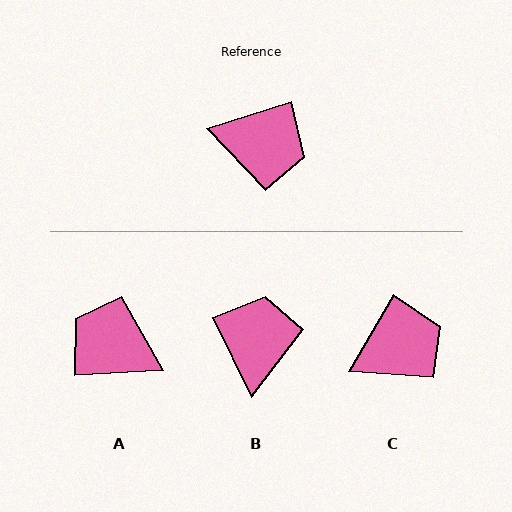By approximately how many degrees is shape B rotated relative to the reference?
Approximately 99 degrees counter-clockwise.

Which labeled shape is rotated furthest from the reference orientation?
A, about 166 degrees away.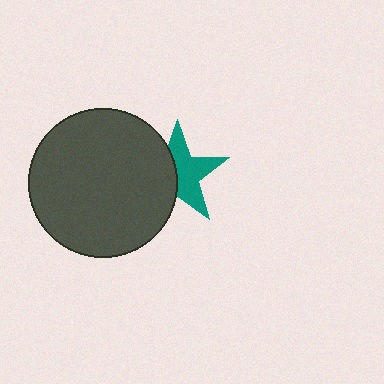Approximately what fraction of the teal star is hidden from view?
Roughly 44% of the teal star is hidden behind the dark gray circle.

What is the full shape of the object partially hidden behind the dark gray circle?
The partially hidden object is a teal star.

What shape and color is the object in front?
The object in front is a dark gray circle.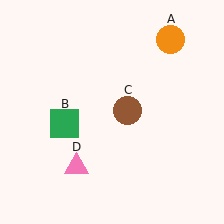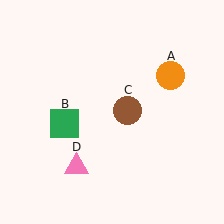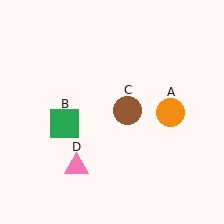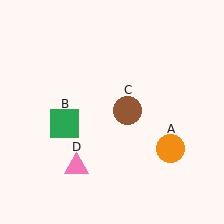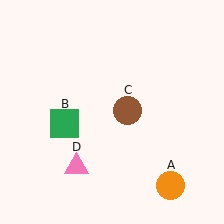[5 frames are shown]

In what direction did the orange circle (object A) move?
The orange circle (object A) moved down.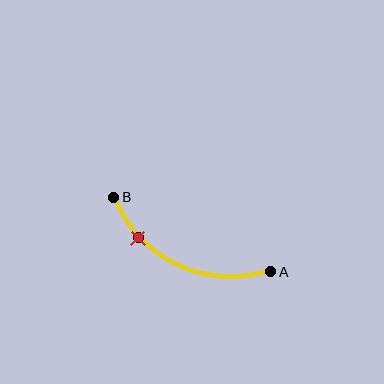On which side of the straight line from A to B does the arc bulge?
The arc bulges below the straight line connecting A and B.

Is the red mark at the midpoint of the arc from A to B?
No. The red mark lies on the arc but is closer to endpoint B. The arc midpoint would be at the point on the curve equidistant along the arc from both A and B.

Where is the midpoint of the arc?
The arc midpoint is the point on the curve farthest from the straight line joining A and B. It sits below that line.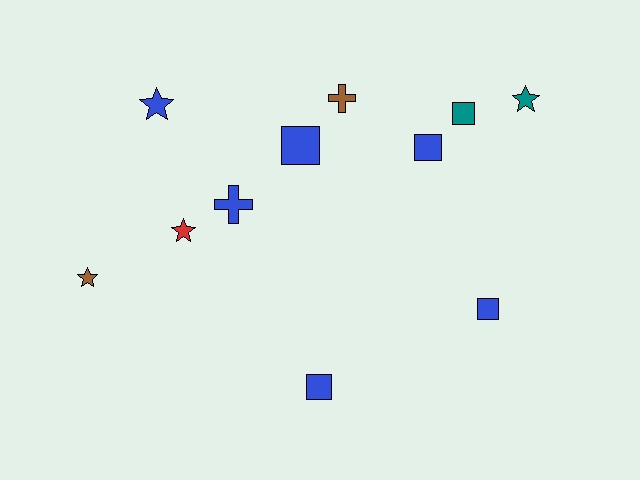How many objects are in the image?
There are 11 objects.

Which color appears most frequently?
Blue, with 6 objects.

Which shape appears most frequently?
Square, with 5 objects.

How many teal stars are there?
There is 1 teal star.